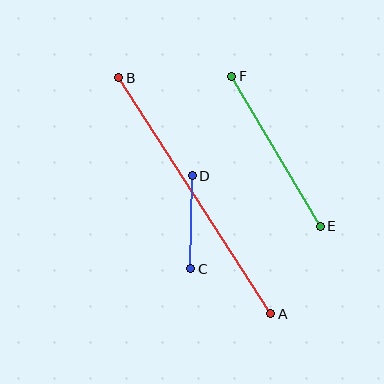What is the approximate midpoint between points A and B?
The midpoint is at approximately (195, 196) pixels.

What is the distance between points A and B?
The distance is approximately 281 pixels.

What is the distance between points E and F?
The distance is approximately 174 pixels.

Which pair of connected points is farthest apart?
Points A and B are farthest apart.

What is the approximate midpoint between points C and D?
The midpoint is at approximately (191, 222) pixels.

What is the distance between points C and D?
The distance is approximately 93 pixels.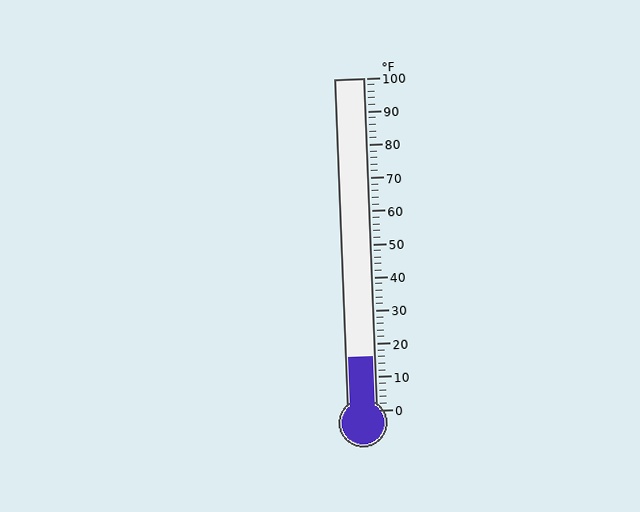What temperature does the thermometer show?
The thermometer shows approximately 16°F.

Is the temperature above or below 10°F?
The temperature is above 10°F.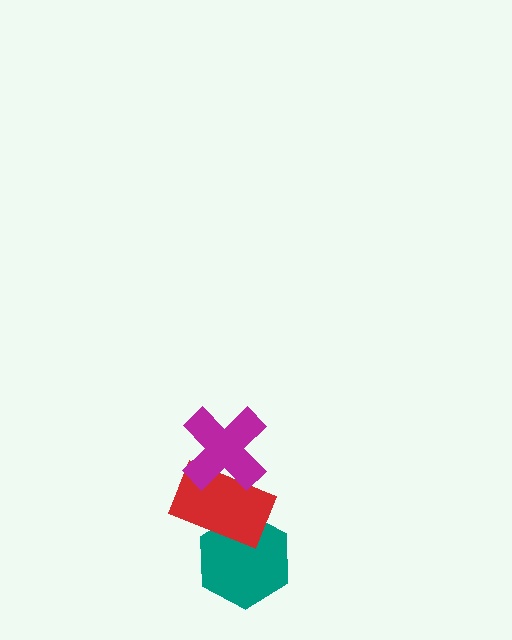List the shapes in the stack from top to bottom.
From top to bottom: the magenta cross, the red rectangle, the teal hexagon.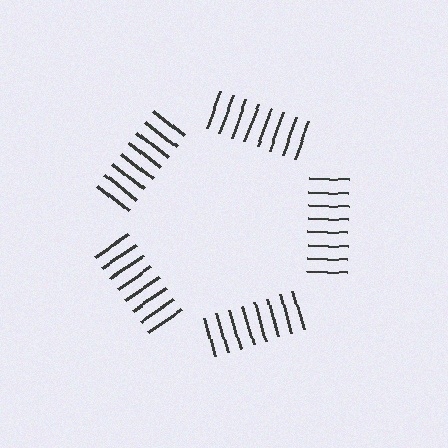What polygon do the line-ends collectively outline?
An illusory pentagon — the line segments terminate on its edges but no continuous stroke is drawn.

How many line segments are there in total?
40 — 8 along each of the 5 edges.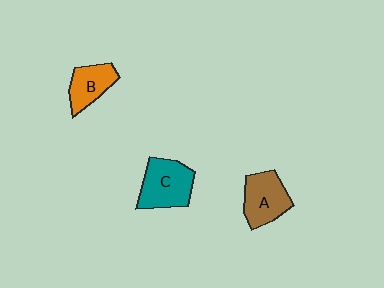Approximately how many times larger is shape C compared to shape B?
Approximately 1.4 times.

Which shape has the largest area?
Shape C (teal).